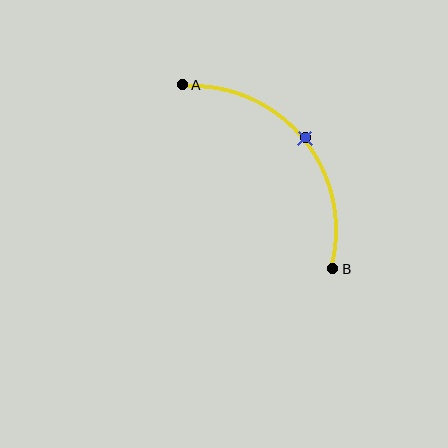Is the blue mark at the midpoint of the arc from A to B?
Yes. The blue mark lies on the arc at equal arc-length from both A and B — it is the arc midpoint.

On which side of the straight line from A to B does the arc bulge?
The arc bulges above and to the right of the straight line connecting A and B.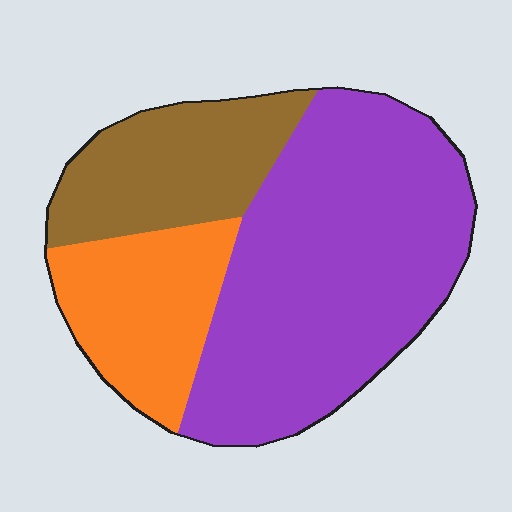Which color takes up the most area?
Purple, at roughly 55%.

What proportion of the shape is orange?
Orange takes up between a sixth and a third of the shape.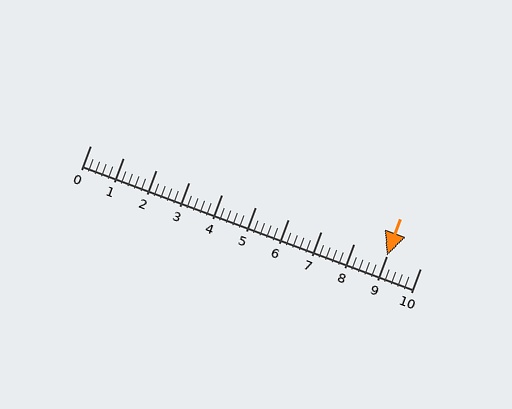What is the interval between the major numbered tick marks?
The major tick marks are spaced 1 units apart.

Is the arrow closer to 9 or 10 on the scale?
The arrow is closer to 9.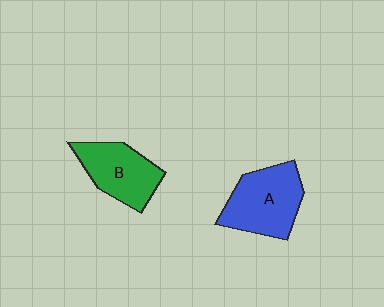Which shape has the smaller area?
Shape B (green).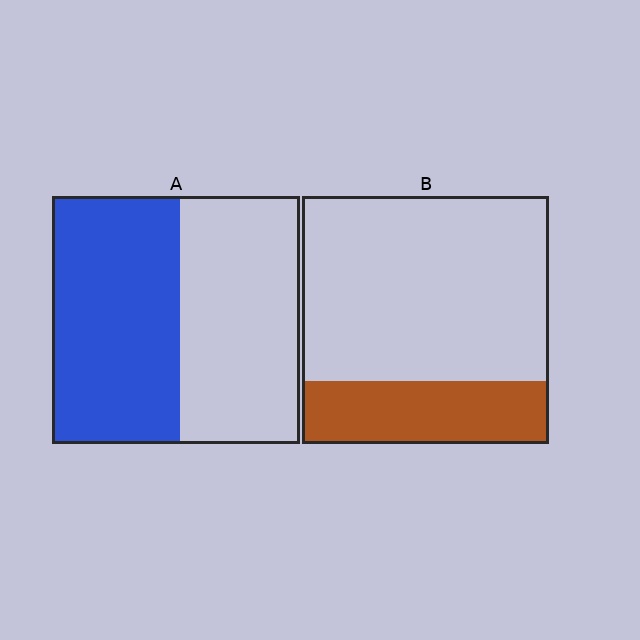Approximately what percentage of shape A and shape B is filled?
A is approximately 50% and B is approximately 25%.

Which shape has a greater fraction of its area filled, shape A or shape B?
Shape A.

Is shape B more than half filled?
No.